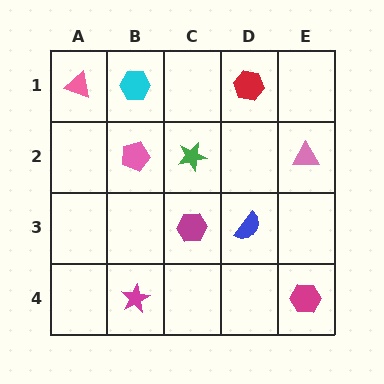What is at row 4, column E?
A magenta hexagon.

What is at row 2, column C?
A green star.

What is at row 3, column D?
A blue semicircle.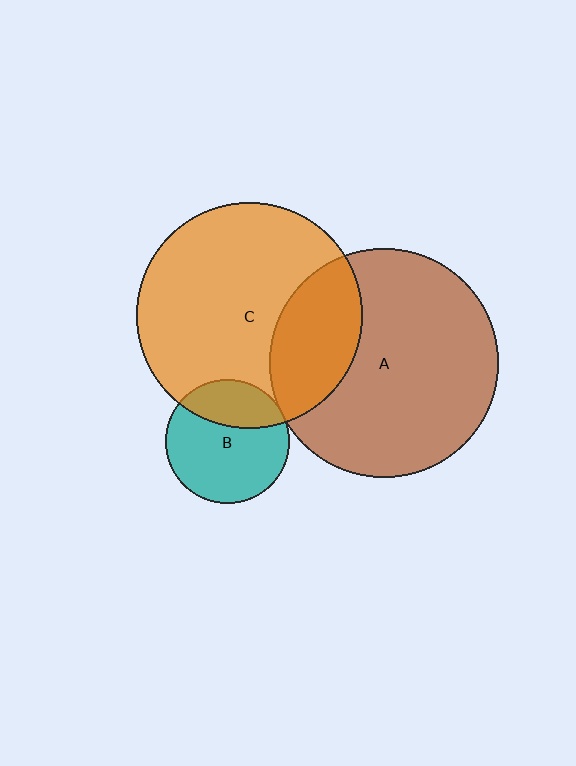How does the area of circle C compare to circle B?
Approximately 3.4 times.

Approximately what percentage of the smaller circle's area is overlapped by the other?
Approximately 5%.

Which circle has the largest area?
Circle A (brown).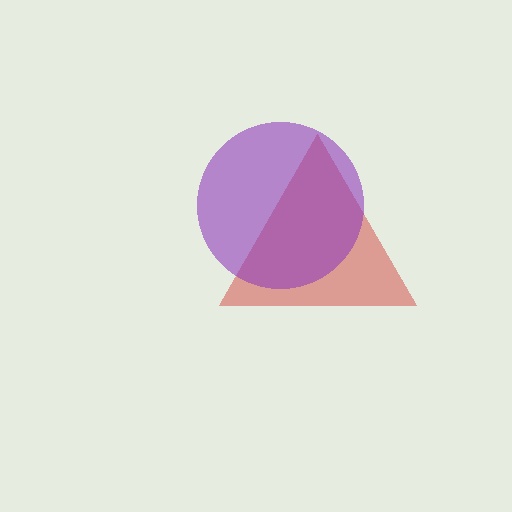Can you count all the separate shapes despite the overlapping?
Yes, there are 2 separate shapes.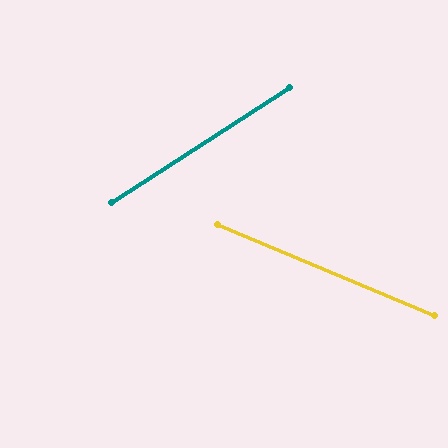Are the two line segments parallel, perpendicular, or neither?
Neither parallel nor perpendicular — they differ by about 56°.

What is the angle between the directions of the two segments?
Approximately 56 degrees.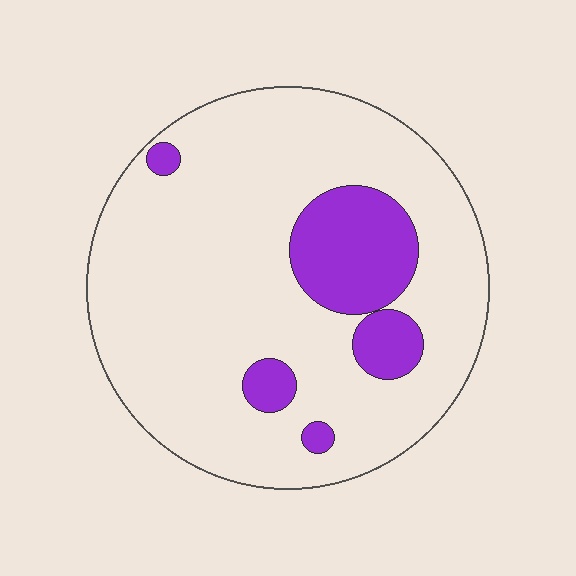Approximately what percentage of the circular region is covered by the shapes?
Approximately 15%.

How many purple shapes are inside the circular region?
5.